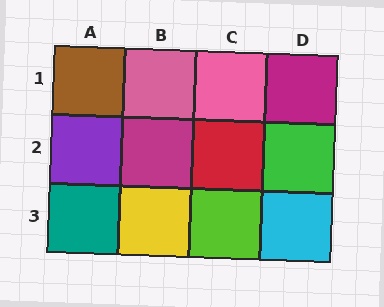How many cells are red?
1 cell is red.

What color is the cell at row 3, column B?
Yellow.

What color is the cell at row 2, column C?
Red.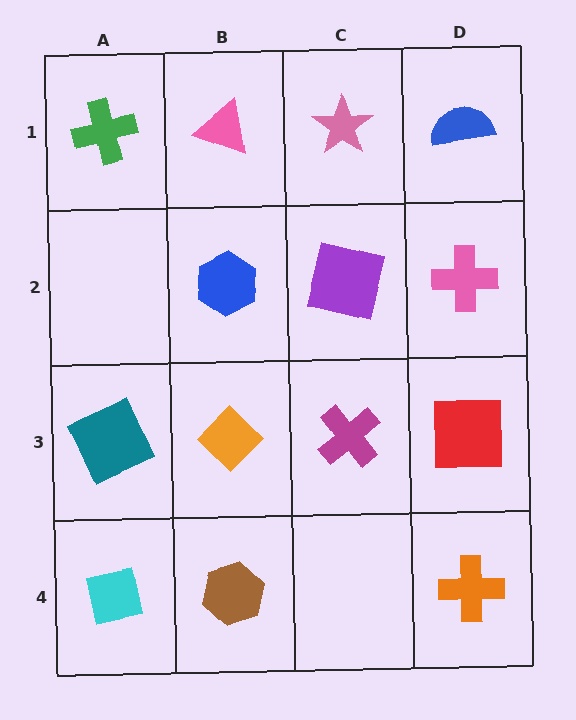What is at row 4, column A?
A cyan square.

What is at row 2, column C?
A purple square.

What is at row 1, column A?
A green cross.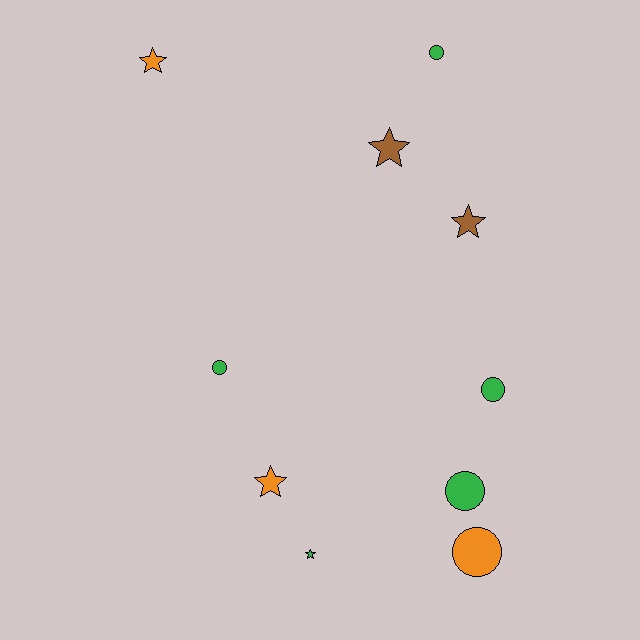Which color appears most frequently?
Green, with 5 objects.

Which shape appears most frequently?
Star, with 5 objects.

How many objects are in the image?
There are 10 objects.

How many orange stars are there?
There are 2 orange stars.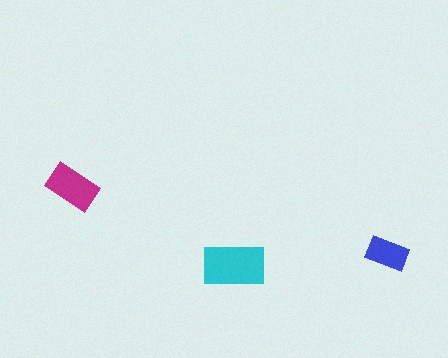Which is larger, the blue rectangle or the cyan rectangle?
The cyan one.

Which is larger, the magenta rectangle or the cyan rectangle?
The cyan one.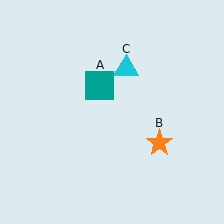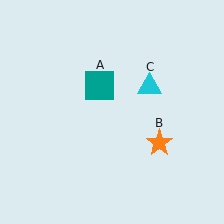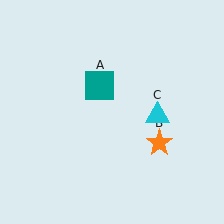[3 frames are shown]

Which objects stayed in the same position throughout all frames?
Teal square (object A) and orange star (object B) remained stationary.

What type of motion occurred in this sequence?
The cyan triangle (object C) rotated clockwise around the center of the scene.